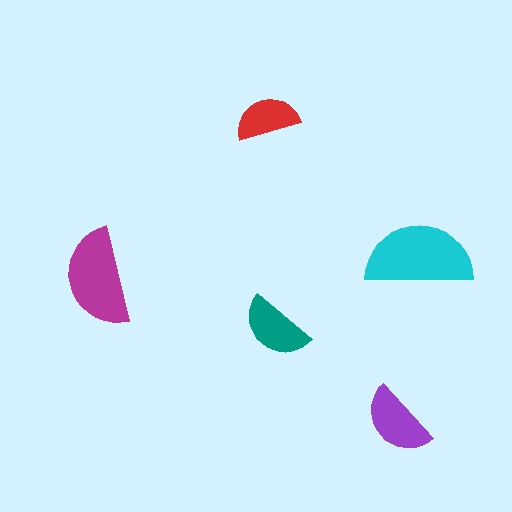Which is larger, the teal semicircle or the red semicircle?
The teal one.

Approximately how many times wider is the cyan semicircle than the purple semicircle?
About 1.5 times wider.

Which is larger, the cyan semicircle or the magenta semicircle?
The cyan one.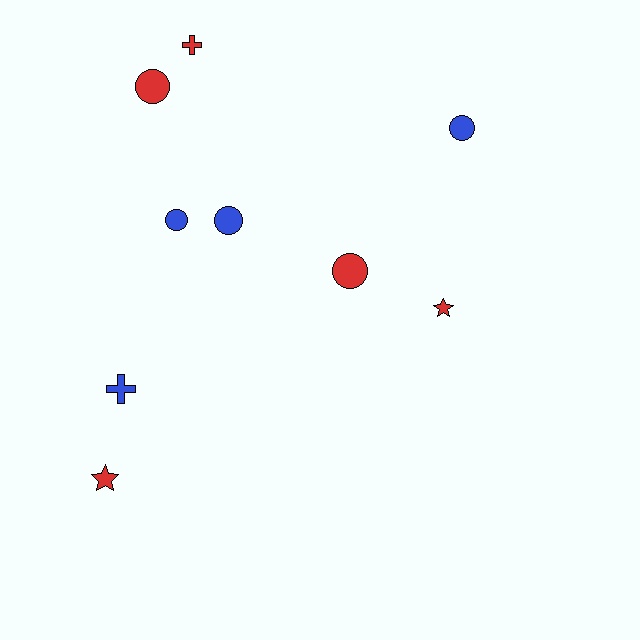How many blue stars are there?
There are no blue stars.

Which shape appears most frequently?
Circle, with 5 objects.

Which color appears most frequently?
Red, with 5 objects.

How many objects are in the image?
There are 9 objects.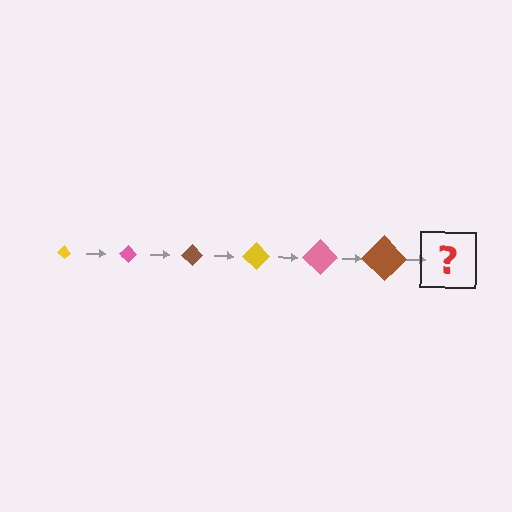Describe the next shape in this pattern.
It should be a yellow diamond, larger than the previous one.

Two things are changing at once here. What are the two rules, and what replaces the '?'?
The two rules are that the diamond grows larger each step and the color cycles through yellow, pink, and brown. The '?' should be a yellow diamond, larger than the previous one.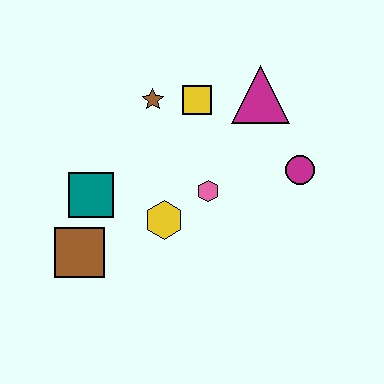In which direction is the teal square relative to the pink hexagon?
The teal square is to the left of the pink hexagon.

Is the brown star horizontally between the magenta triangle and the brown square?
Yes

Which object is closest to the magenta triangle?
The yellow square is closest to the magenta triangle.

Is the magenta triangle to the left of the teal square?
No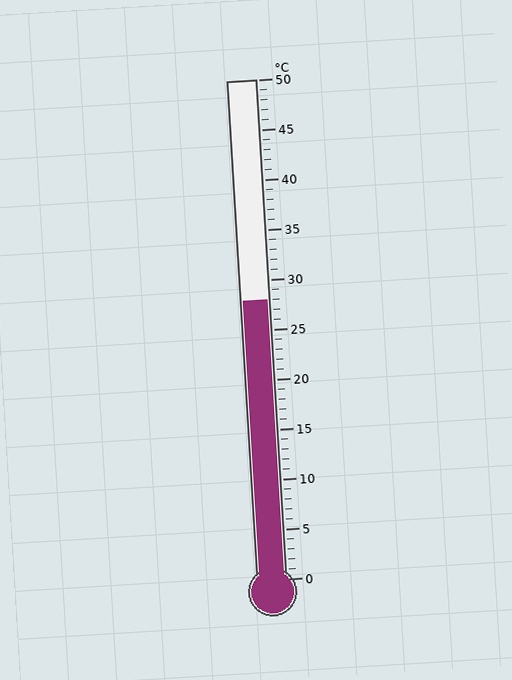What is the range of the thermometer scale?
The thermometer scale ranges from 0°C to 50°C.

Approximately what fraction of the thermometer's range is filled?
The thermometer is filled to approximately 55% of its range.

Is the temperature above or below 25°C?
The temperature is above 25°C.